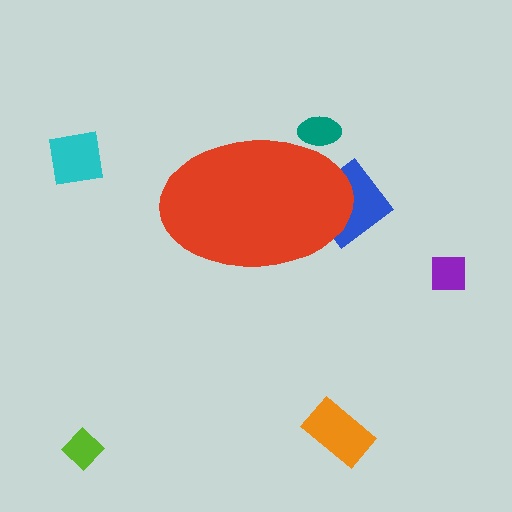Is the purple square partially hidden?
No, the purple square is fully visible.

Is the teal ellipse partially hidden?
Yes, the teal ellipse is partially hidden behind the red ellipse.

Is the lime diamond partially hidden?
No, the lime diamond is fully visible.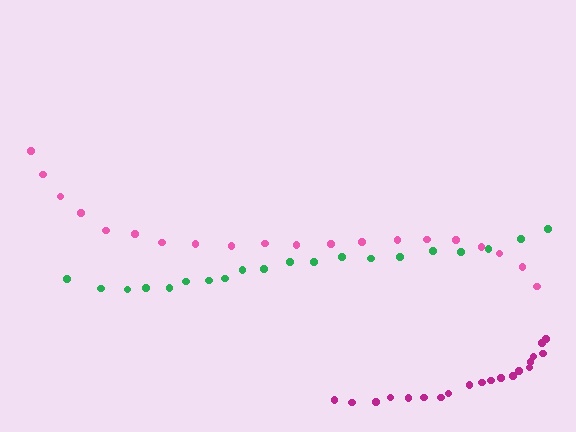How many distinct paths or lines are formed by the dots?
There are 3 distinct paths.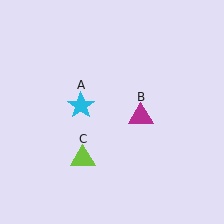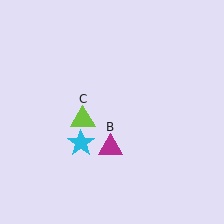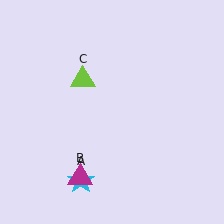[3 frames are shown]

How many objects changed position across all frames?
3 objects changed position: cyan star (object A), magenta triangle (object B), lime triangle (object C).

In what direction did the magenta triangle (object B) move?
The magenta triangle (object B) moved down and to the left.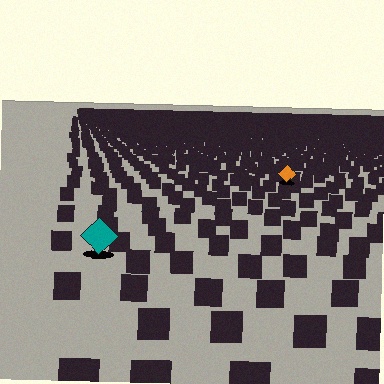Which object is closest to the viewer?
The teal diamond is closest. The texture marks near it are larger and more spread out.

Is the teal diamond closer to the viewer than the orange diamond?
Yes. The teal diamond is closer — you can tell from the texture gradient: the ground texture is coarser near it.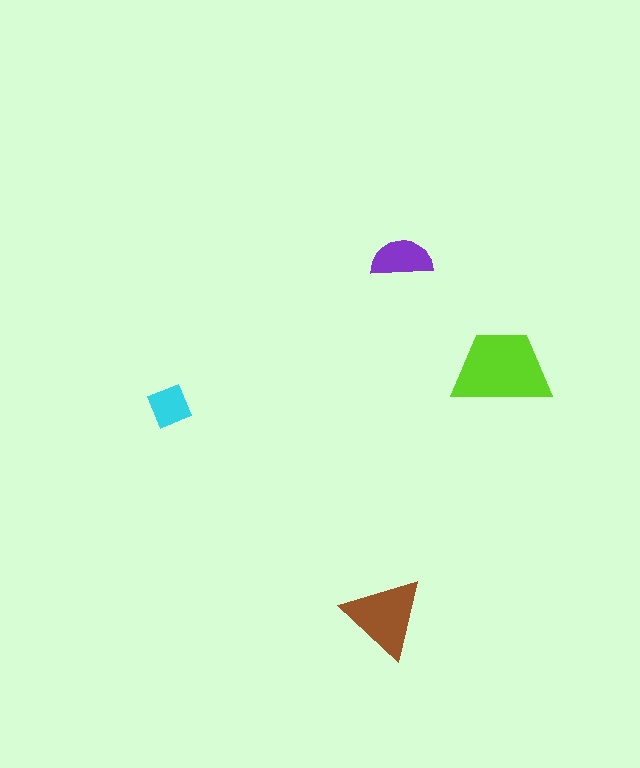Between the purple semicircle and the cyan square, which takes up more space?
The purple semicircle.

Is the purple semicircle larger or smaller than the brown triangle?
Smaller.